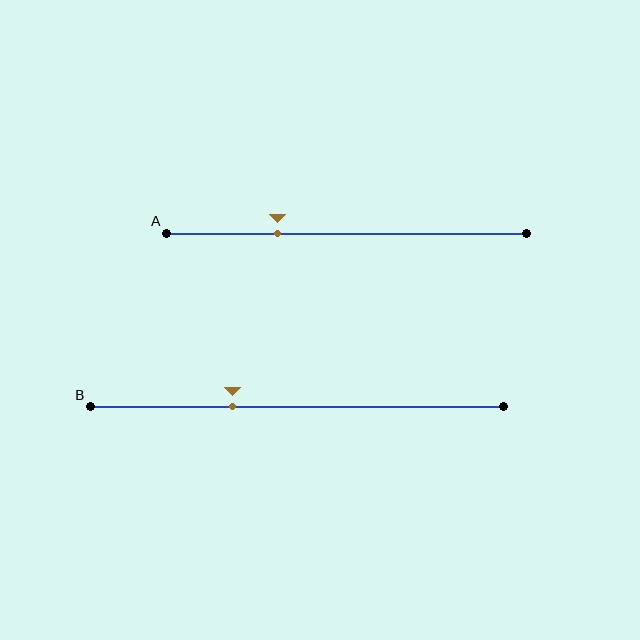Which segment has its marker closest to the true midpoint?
Segment B has its marker closest to the true midpoint.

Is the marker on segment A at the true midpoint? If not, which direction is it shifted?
No, the marker on segment A is shifted to the left by about 19% of the segment length.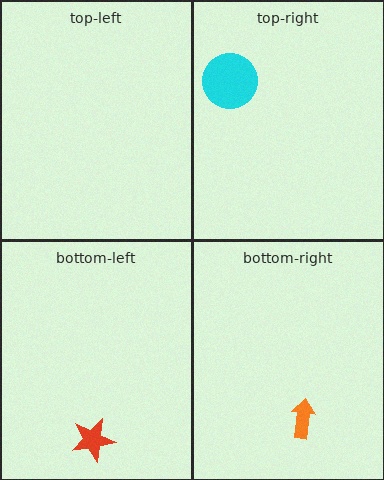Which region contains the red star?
The bottom-left region.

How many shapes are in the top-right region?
1.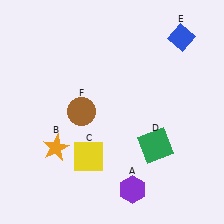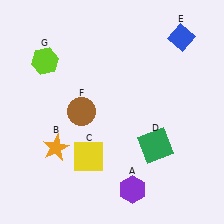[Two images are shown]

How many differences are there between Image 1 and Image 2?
There is 1 difference between the two images.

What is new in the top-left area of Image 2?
A lime hexagon (G) was added in the top-left area of Image 2.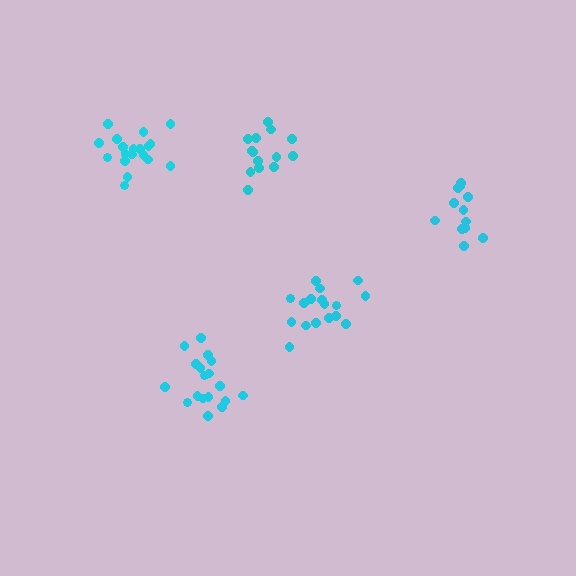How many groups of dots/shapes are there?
There are 5 groups.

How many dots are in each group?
Group 1: 14 dots, Group 2: 17 dots, Group 3: 18 dots, Group 4: 13 dots, Group 5: 19 dots (81 total).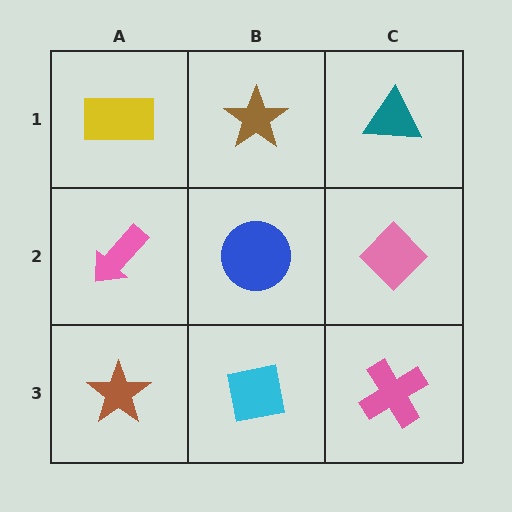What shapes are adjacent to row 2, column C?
A teal triangle (row 1, column C), a pink cross (row 3, column C), a blue circle (row 2, column B).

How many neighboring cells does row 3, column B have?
3.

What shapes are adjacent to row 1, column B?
A blue circle (row 2, column B), a yellow rectangle (row 1, column A), a teal triangle (row 1, column C).